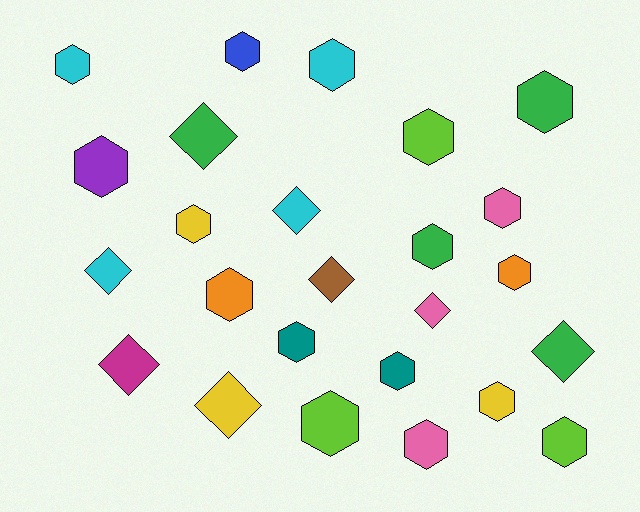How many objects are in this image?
There are 25 objects.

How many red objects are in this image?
There are no red objects.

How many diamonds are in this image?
There are 8 diamonds.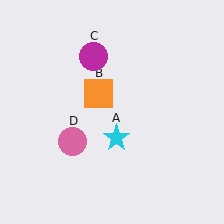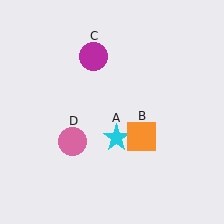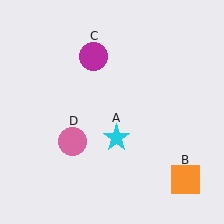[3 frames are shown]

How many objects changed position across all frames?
1 object changed position: orange square (object B).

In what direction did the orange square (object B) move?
The orange square (object B) moved down and to the right.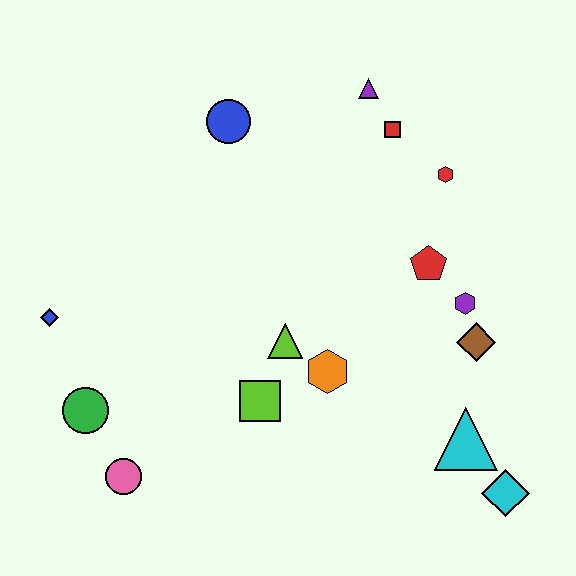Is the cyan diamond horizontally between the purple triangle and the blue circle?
No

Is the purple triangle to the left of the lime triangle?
No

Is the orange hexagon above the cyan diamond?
Yes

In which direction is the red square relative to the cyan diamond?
The red square is above the cyan diamond.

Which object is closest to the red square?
The purple triangle is closest to the red square.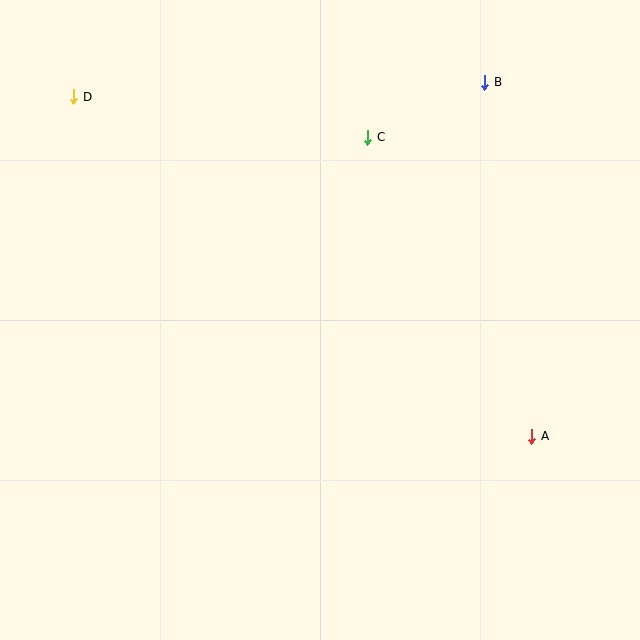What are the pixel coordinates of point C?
Point C is at (368, 137).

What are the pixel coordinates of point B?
Point B is at (485, 82).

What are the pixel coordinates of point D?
Point D is at (74, 97).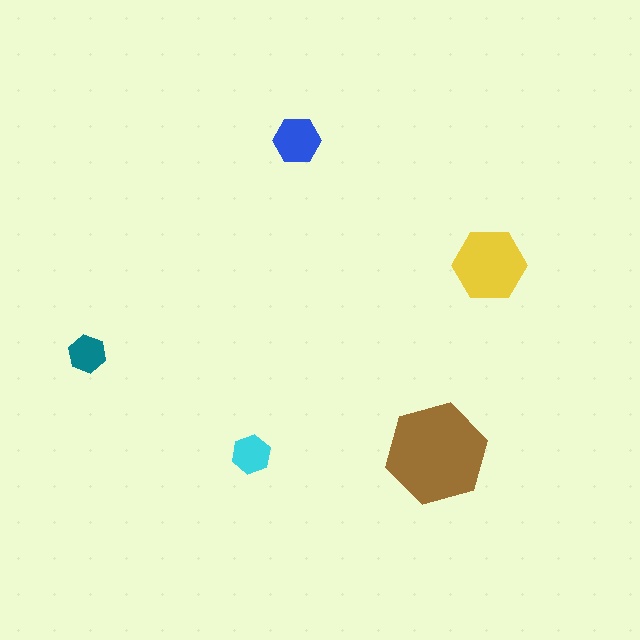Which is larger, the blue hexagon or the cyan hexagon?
The blue one.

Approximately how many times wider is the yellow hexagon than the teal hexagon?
About 2 times wider.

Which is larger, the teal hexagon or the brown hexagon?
The brown one.